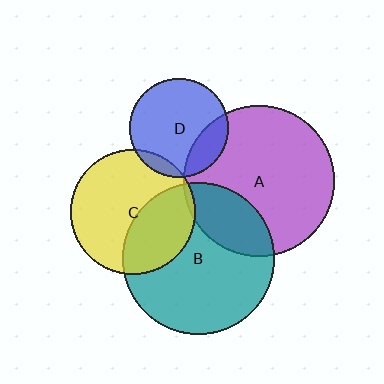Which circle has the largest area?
Circle B (teal).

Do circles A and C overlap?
Yes.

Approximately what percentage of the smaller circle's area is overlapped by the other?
Approximately 5%.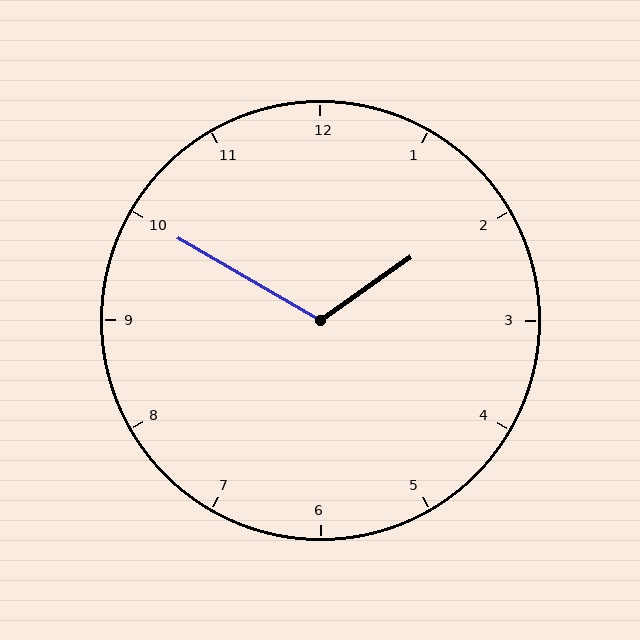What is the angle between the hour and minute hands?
Approximately 115 degrees.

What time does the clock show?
1:50.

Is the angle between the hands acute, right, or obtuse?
It is obtuse.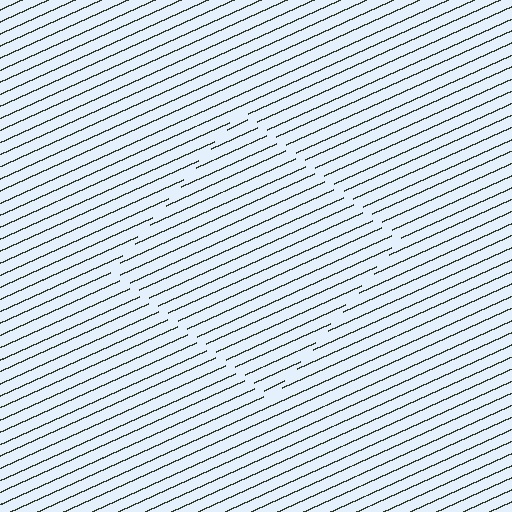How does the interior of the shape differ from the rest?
The interior of the shape contains the same grating, shifted by half a period — the contour is defined by the phase discontinuity where line-ends from the inner and outer gratings abut.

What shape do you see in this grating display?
An illusory square. The interior of the shape contains the same grating, shifted by half a period — the contour is defined by the phase discontinuity where line-ends from the inner and outer gratings abut.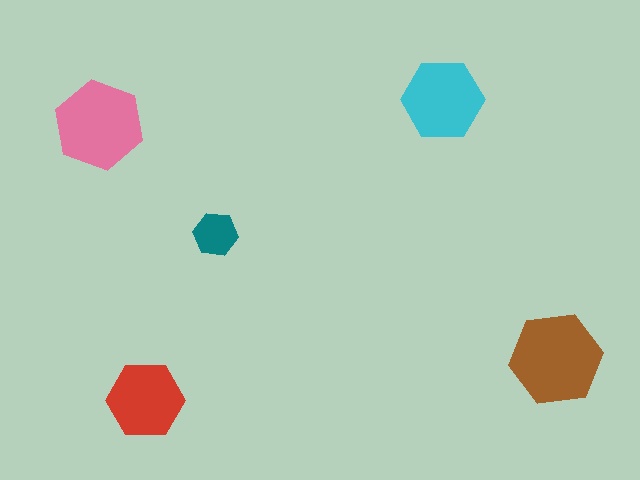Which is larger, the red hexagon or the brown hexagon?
The brown one.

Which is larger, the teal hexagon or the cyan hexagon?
The cyan one.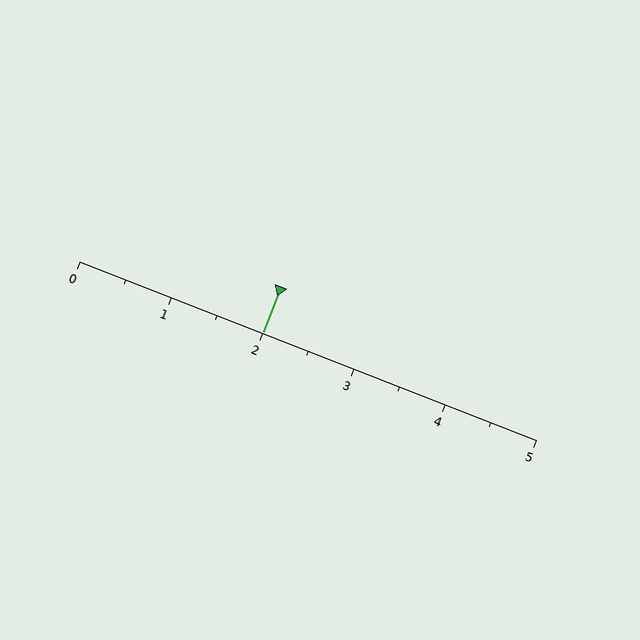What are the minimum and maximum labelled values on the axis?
The axis runs from 0 to 5.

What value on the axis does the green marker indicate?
The marker indicates approximately 2.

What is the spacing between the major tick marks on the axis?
The major ticks are spaced 1 apart.